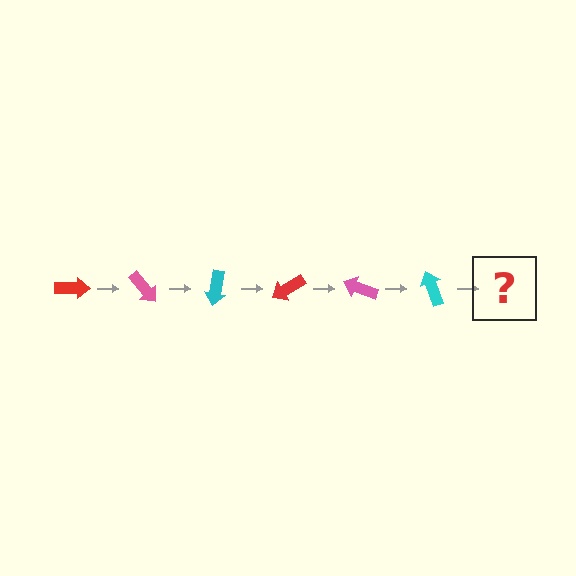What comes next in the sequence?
The next element should be a red arrow, rotated 300 degrees from the start.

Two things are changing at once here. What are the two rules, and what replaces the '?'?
The two rules are that it rotates 50 degrees each step and the color cycles through red, pink, and cyan. The '?' should be a red arrow, rotated 300 degrees from the start.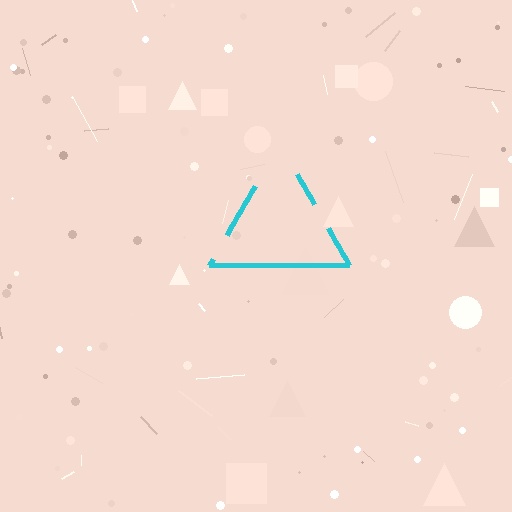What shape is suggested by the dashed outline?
The dashed outline suggests a triangle.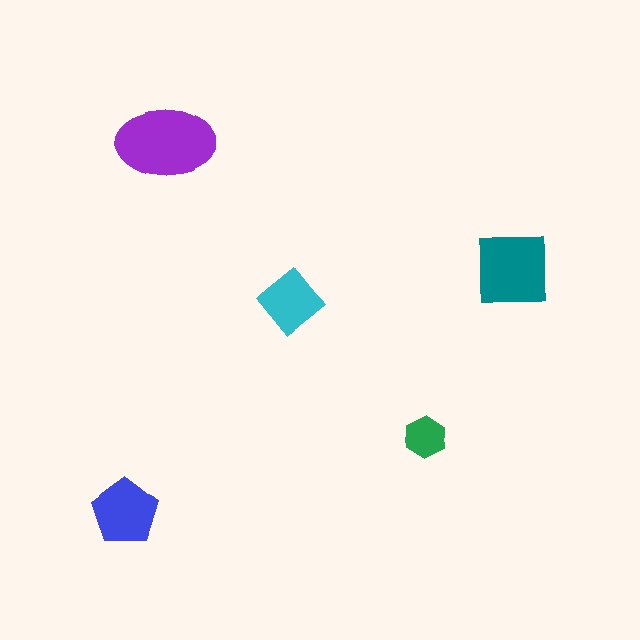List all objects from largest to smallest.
The purple ellipse, the teal square, the blue pentagon, the cyan diamond, the green hexagon.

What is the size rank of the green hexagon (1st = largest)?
5th.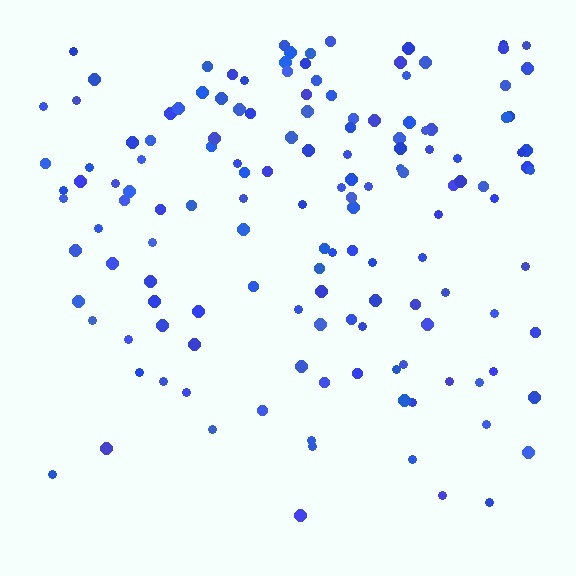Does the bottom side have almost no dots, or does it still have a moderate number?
Still a moderate number, just noticeably fewer than the top.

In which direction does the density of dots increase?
From bottom to top, with the top side densest.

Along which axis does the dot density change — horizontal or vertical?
Vertical.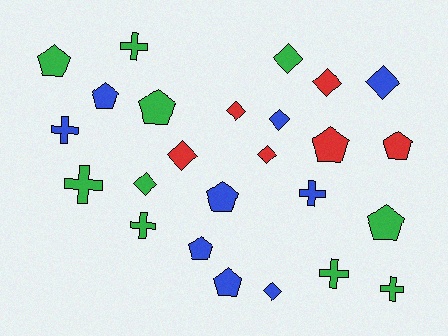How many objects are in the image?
There are 25 objects.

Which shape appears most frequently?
Diamond, with 9 objects.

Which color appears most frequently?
Green, with 10 objects.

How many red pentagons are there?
There are 2 red pentagons.